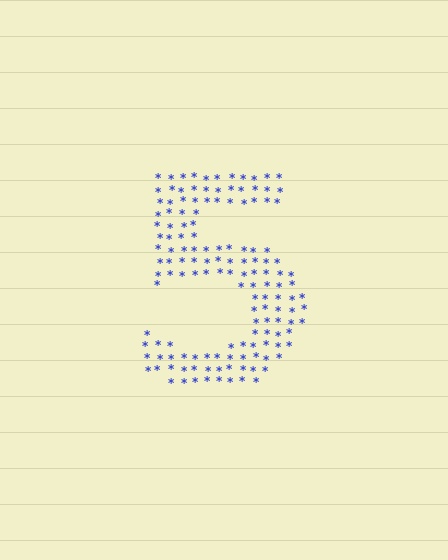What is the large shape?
The large shape is the digit 5.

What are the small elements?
The small elements are asterisks.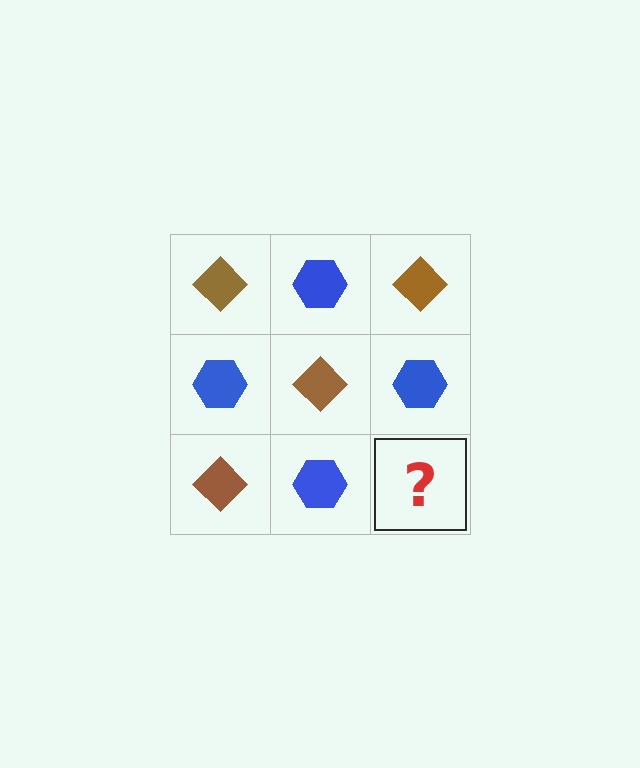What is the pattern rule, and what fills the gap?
The rule is that it alternates brown diamond and blue hexagon in a checkerboard pattern. The gap should be filled with a brown diamond.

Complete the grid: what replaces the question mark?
The question mark should be replaced with a brown diamond.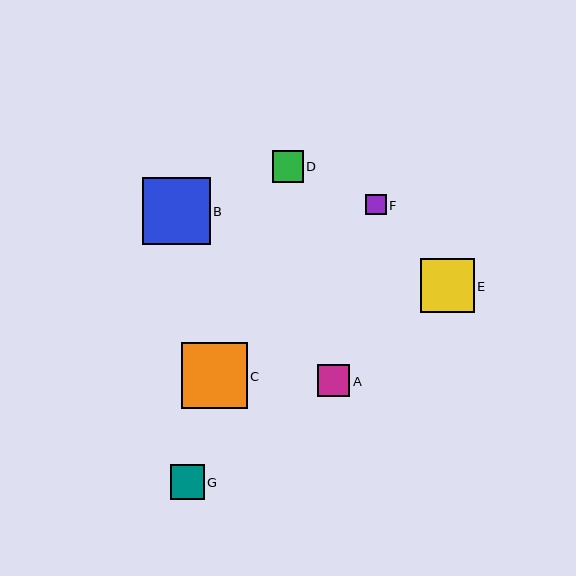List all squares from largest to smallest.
From largest to smallest: B, C, E, G, A, D, F.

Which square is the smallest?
Square F is the smallest with a size of approximately 21 pixels.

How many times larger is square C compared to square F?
Square C is approximately 3.2 times the size of square F.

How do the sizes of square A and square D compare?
Square A and square D are approximately the same size.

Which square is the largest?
Square B is the largest with a size of approximately 68 pixels.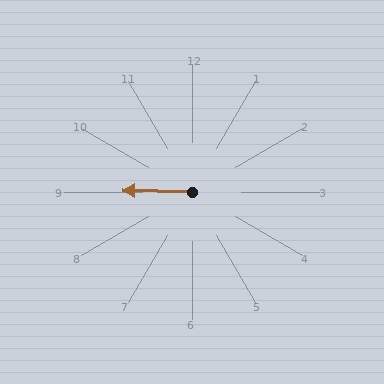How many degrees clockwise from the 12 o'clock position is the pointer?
Approximately 271 degrees.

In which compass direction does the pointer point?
West.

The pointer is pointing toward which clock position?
Roughly 9 o'clock.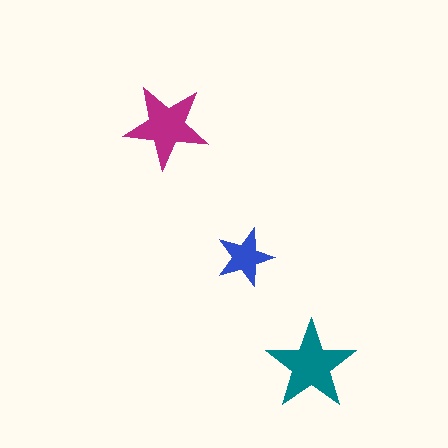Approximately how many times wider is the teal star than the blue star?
About 1.5 times wider.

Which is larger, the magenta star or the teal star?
The teal one.